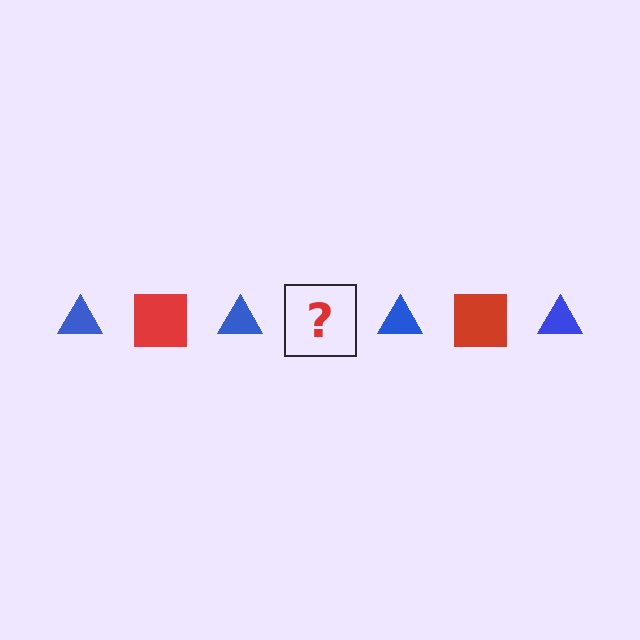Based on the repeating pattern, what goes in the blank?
The blank should be a red square.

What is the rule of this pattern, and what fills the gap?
The rule is that the pattern alternates between blue triangle and red square. The gap should be filled with a red square.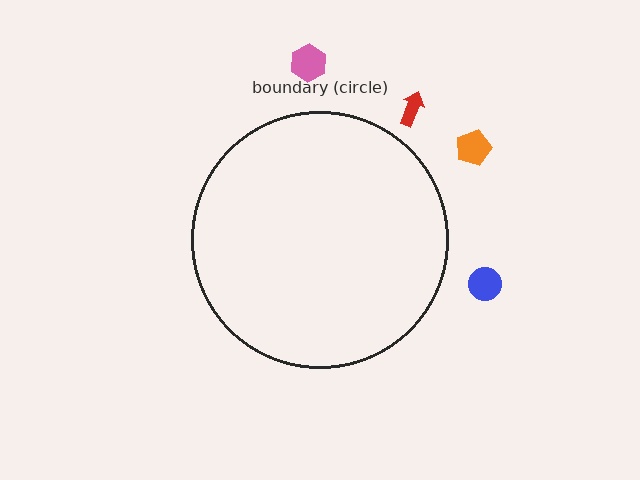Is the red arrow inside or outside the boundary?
Outside.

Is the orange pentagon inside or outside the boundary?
Outside.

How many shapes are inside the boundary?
0 inside, 4 outside.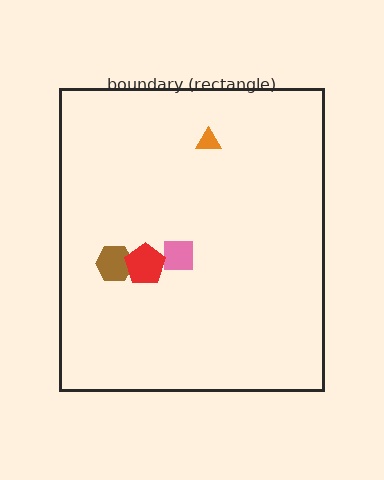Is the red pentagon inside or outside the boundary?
Inside.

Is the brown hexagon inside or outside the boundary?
Inside.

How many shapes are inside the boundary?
4 inside, 0 outside.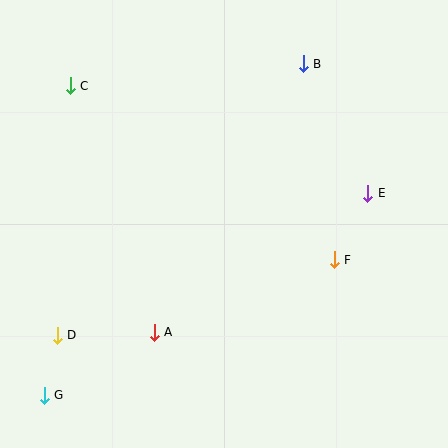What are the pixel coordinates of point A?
Point A is at (154, 332).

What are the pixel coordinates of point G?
Point G is at (44, 395).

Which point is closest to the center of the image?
Point F at (334, 260) is closest to the center.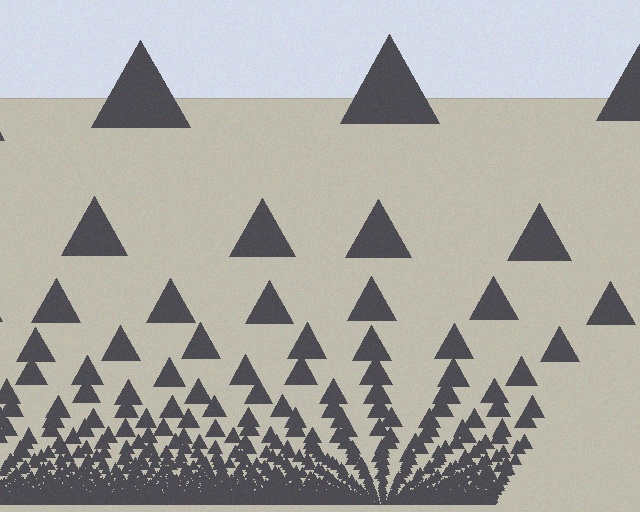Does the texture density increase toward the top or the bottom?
Density increases toward the bottom.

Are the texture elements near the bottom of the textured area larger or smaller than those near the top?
Smaller. The gradient is inverted — elements near the bottom are smaller and denser.